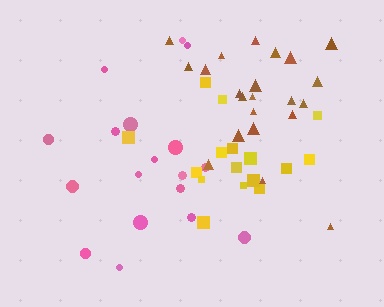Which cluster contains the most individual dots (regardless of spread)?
Brown (22).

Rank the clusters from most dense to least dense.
brown, yellow, pink.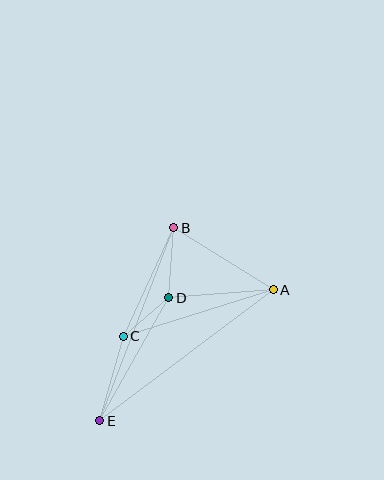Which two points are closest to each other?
Points C and D are closest to each other.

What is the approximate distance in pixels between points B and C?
The distance between B and C is approximately 120 pixels.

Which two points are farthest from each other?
Points A and E are farthest from each other.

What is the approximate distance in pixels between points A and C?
The distance between A and C is approximately 157 pixels.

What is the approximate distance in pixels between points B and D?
The distance between B and D is approximately 70 pixels.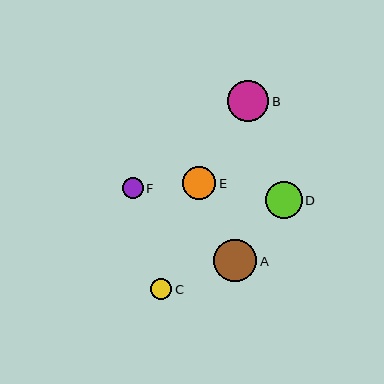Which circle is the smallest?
Circle C is the smallest with a size of approximately 21 pixels.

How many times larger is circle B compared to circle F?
Circle B is approximately 1.9 times the size of circle F.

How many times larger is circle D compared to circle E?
Circle D is approximately 1.1 times the size of circle E.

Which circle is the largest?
Circle A is the largest with a size of approximately 43 pixels.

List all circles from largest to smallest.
From largest to smallest: A, B, D, E, F, C.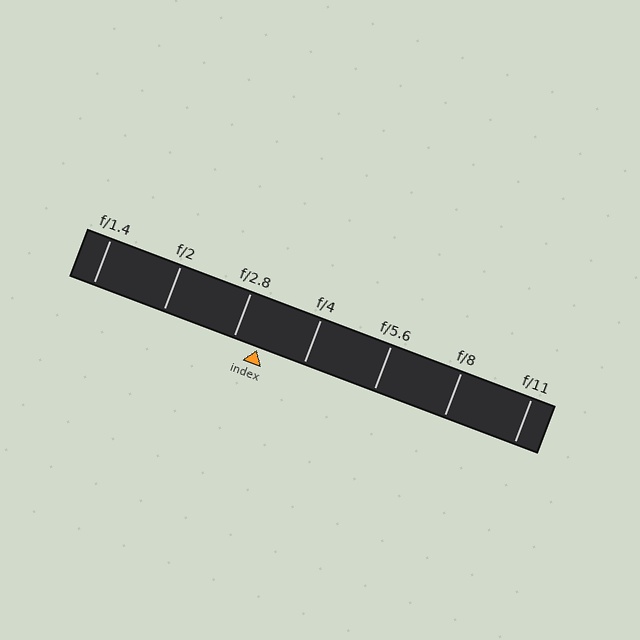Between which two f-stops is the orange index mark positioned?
The index mark is between f/2.8 and f/4.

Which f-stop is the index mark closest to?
The index mark is closest to f/2.8.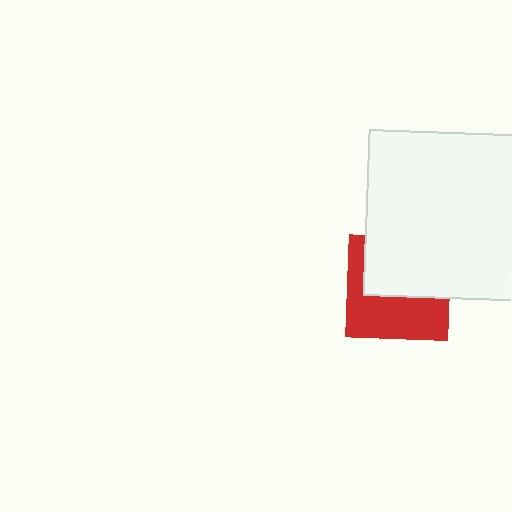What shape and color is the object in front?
The object in front is a white square.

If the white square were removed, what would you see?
You would see the complete red square.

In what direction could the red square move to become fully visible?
The red square could move down. That would shift it out from behind the white square entirely.